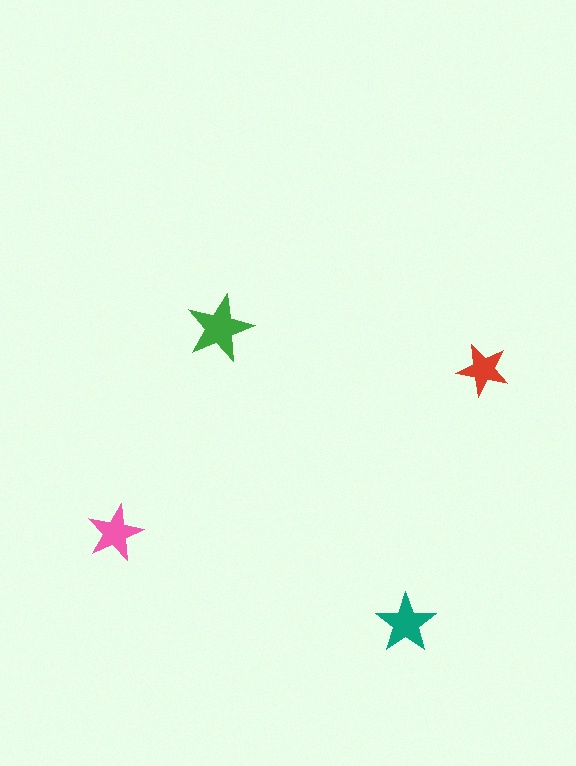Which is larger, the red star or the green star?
The green one.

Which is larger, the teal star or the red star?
The teal one.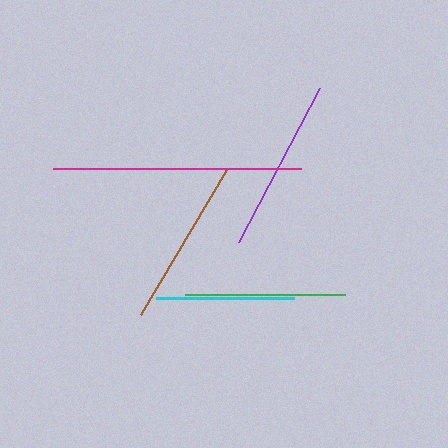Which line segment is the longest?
The magenta line is the longest at approximately 248 pixels.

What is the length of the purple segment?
The purple segment is approximately 173 pixels long.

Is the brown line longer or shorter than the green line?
The brown line is longer than the green line.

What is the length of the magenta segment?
The magenta segment is approximately 248 pixels long.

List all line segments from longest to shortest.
From longest to shortest: magenta, purple, brown, green, cyan.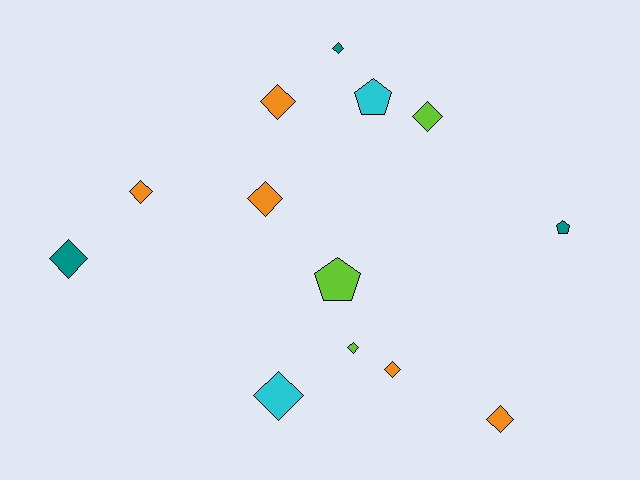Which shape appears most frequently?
Diamond, with 10 objects.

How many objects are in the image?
There are 13 objects.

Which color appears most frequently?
Orange, with 5 objects.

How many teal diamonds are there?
There are 2 teal diamonds.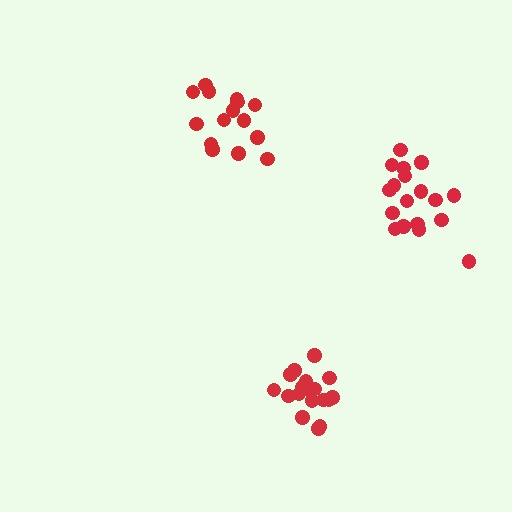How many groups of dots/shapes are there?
There are 3 groups.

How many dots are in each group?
Group 1: 18 dots, Group 2: 18 dots, Group 3: 16 dots (52 total).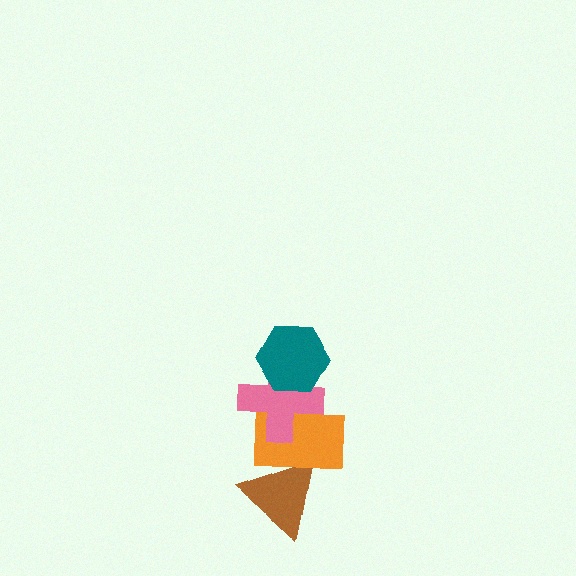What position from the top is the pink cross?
The pink cross is 2nd from the top.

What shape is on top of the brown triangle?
The orange rectangle is on top of the brown triangle.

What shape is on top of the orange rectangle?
The pink cross is on top of the orange rectangle.